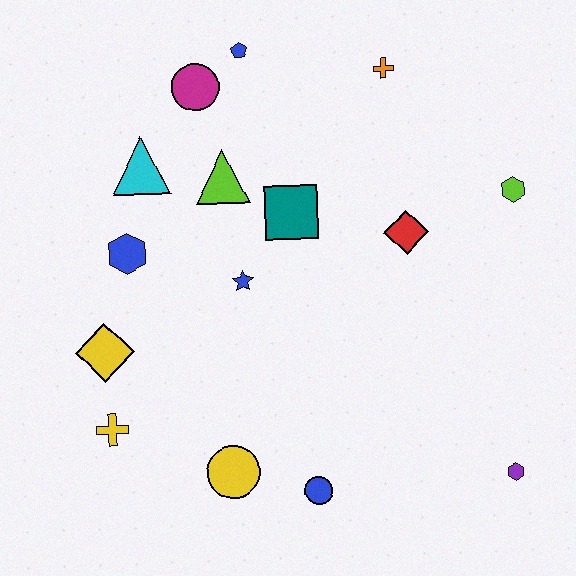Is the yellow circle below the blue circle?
No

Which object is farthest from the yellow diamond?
The lime hexagon is farthest from the yellow diamond.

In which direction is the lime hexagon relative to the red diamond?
The lime hexagon is to the right of the red diamond.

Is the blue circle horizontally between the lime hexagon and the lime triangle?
Yes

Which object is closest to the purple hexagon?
The blue circle is closest to the purple hexagon.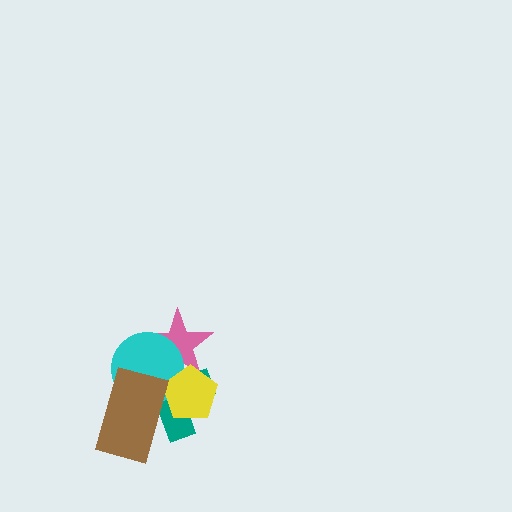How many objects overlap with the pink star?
3 objects overlap with the pink star.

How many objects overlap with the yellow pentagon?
4 objects overlap with the yellow pentagon.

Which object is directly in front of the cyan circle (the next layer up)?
The yellow pentagon is directly in front of the cyan circle.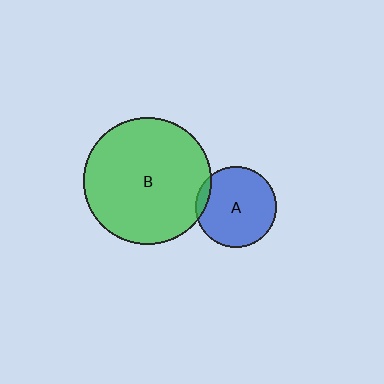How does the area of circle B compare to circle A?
Approximately 2.5 times.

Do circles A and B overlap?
Yes.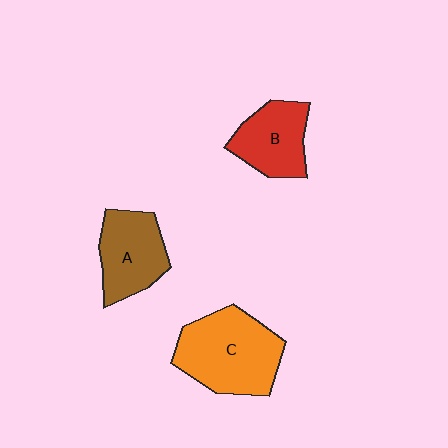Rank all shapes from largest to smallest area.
From largest to smallest: C (orange), A (brown), B (red).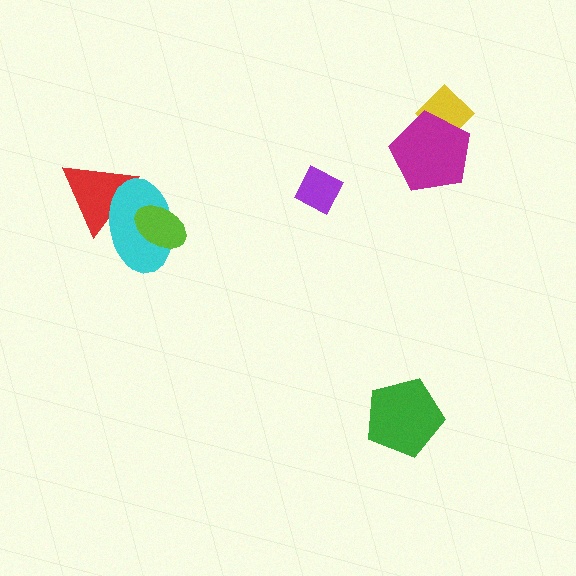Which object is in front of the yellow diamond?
The magenta pentagon is in front of the yellow diamond.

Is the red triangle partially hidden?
Yes, it is partially covered by another shape.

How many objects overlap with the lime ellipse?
1 object overlaps with the lime ellipse.